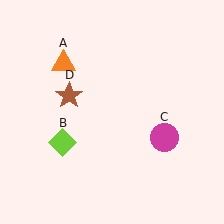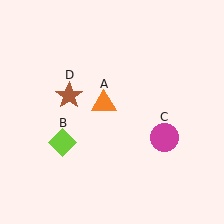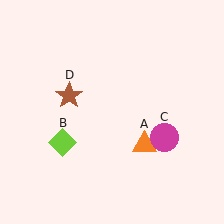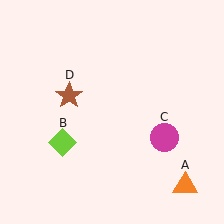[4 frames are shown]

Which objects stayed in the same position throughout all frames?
Lime diamond (object B) and magenta circle (object C) and brown star (object D) remained stationary.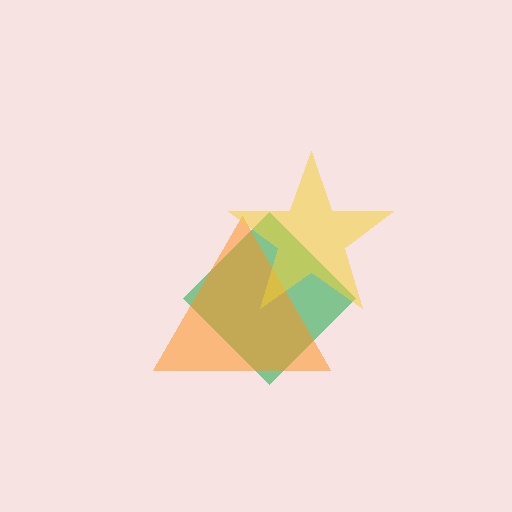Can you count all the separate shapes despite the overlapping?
Yes, there are 3 separate shapes.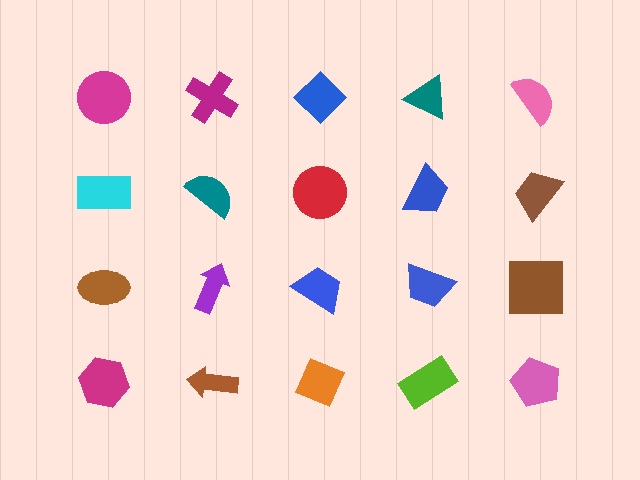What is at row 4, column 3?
An orange diamond.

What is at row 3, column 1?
A brown ellipse.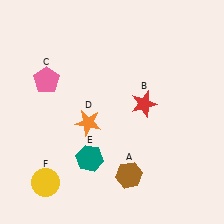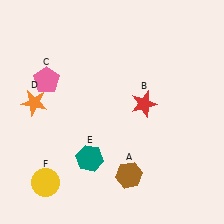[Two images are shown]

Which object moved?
The orange star (D) moved left.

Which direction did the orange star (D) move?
The orange star (D) moved left.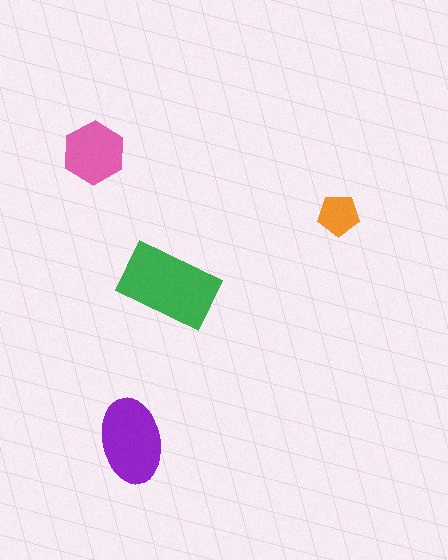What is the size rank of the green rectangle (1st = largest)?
1st.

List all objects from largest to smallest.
The green rectangle, the purple ellipse, the pink hexagon, the orange pentagon.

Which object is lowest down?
The purple ellipse is bottommost.